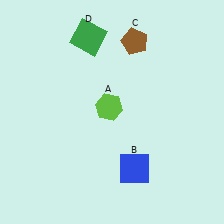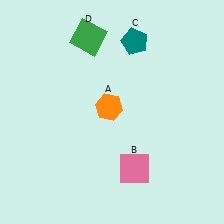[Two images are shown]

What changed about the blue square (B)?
In Image 1, B is blue. In Image 2, it changed to pink.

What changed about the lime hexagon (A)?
In Image 1, A is lime. In Image 2, it changed to orange.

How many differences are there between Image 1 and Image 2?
There are 3 differences between the two images.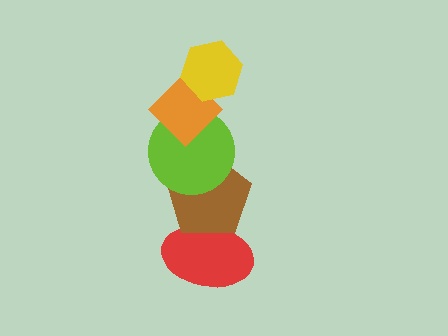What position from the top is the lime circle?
The lime circle is 3rd from the top.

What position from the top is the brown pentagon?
The brown pentagon is 4th from the top.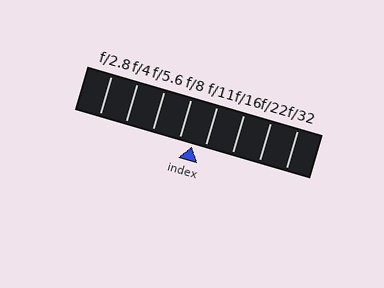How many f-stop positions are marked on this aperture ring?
There are 8 f-stop positions marked.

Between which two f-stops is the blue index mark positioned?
The index mark is between f/8 and f/11.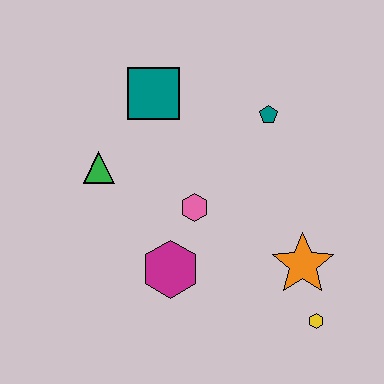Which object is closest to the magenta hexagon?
The pink hexagon is closest to the magenta hexagon.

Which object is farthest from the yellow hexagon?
The teal square is farthest from the yellow hexagon.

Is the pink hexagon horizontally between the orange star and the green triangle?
Yes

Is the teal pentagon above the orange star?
Yes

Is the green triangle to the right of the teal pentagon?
No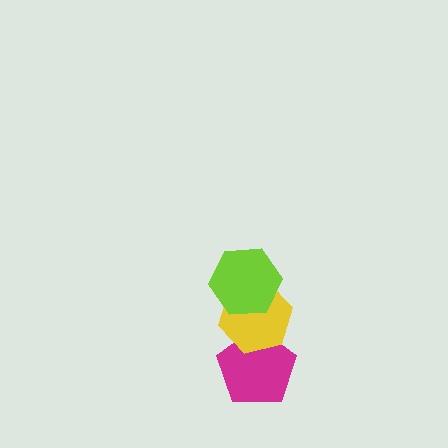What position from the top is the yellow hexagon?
The yellow hexagon is 2nd from the top.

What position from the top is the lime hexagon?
The lime hexagon is 1st from the top.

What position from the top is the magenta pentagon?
The magenta pentagon is 3rd from the top.